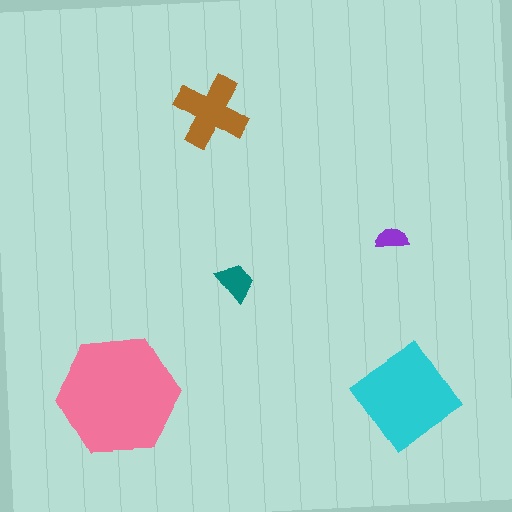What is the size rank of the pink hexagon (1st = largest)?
1st.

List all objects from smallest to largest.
The purple semicircle, the teal trapezoid, the brown cross, the cyan diamond, the pink hexagon.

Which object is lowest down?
The cyan diamond is bottommost.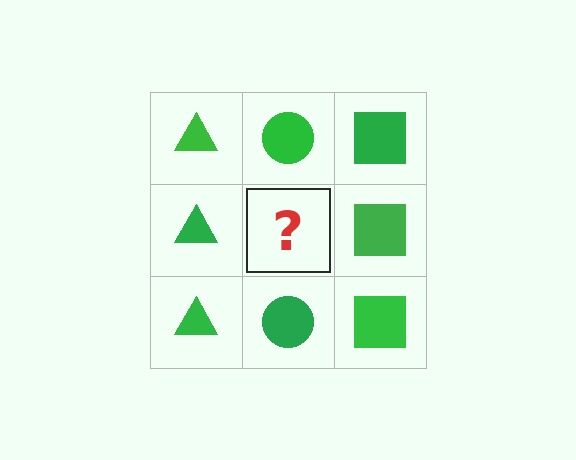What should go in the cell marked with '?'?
The missing cell should contain a green circle.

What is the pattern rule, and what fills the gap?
The rule is that each column has a consistent shape. The gap should be filled with a green circle.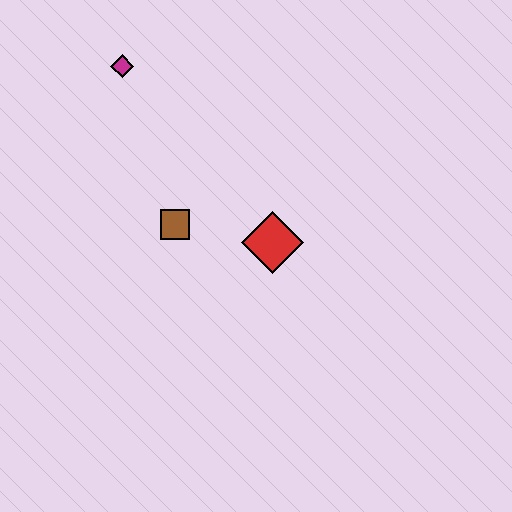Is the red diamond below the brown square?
Yes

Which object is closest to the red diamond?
The brown square is closest to the red diamond.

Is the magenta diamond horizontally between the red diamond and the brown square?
No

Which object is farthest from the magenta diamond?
The red diamond is farthest from the magenta diamond.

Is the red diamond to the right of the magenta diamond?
Yes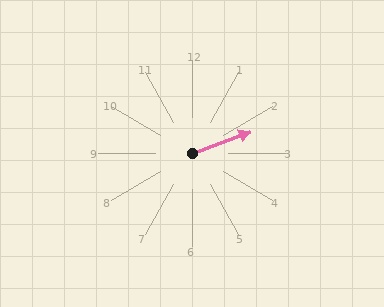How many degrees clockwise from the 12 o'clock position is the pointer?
Approximately 70 degrees.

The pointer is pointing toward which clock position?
Roughly 2 o'clock.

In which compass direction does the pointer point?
East.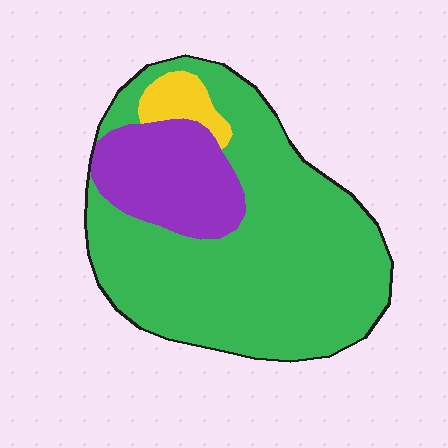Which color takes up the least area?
Yellow, at roughly 5%.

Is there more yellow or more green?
Green.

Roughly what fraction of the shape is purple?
Purple covers about 20% of the shape.